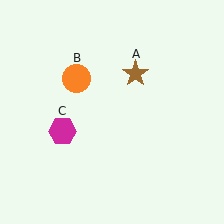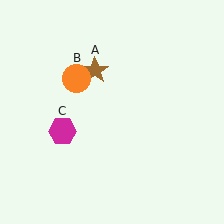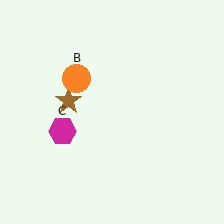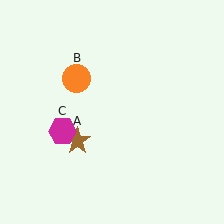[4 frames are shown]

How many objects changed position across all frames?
1 object changed position: brown star (object A).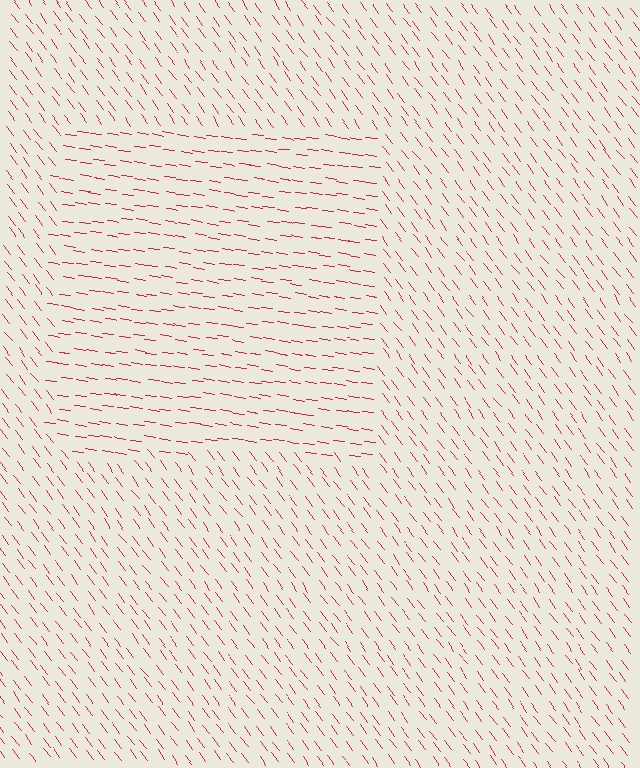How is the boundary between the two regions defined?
The boundary is defined purely by a change in line orientation (approximately 45 degrees difference). All lines are the same color and thickness.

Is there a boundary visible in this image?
Yes, there is a texture boundary formed by a change in line orientation.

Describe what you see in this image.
The image is filled with small red line segments. A rectangle region in the image has lines oriented differently from the surrounding lines, creating a visible texture boundary.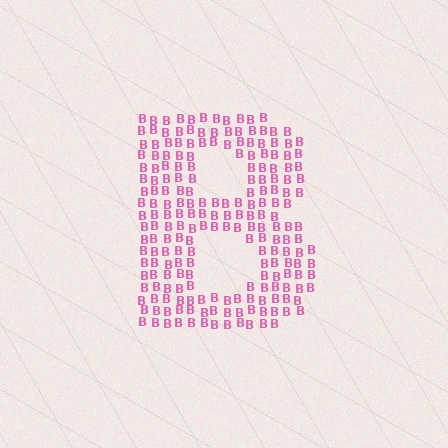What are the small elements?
The small elements are letter B's.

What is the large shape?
The large shape is the letter B.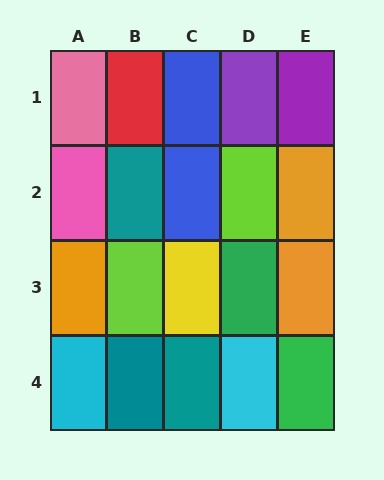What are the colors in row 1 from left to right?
Pink, red, blue, purple, purple.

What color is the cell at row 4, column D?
Cyan.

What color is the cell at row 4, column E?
Green.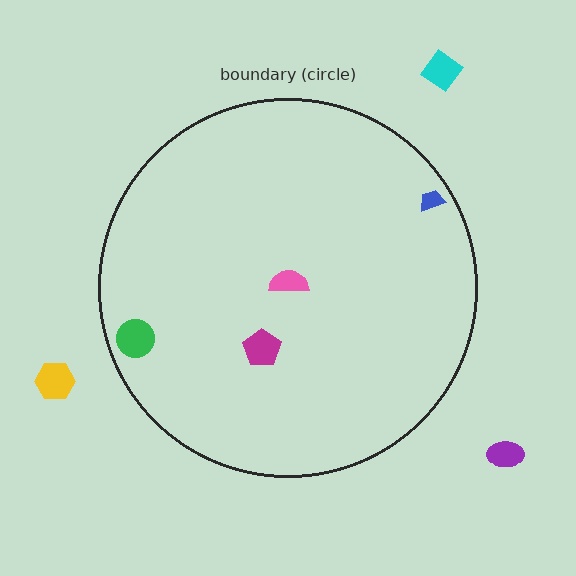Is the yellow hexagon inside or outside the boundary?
Outside.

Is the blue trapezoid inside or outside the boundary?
Inside.